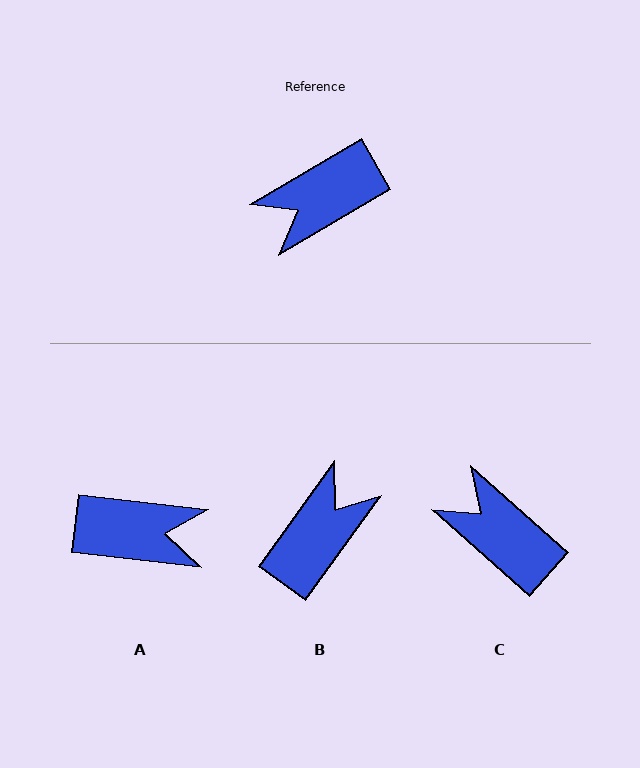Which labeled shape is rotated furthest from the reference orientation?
B, about 156 degrees away.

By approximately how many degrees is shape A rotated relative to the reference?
Approximately 143 degrees counter-clockwise.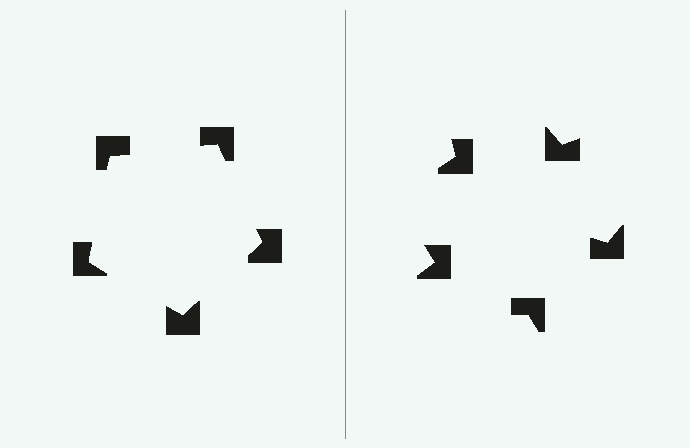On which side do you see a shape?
An illusory pentagon appears on the left side. On the right side the wedge cuts are rotated, so no coherent shape forms.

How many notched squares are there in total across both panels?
10 — 5 on each side.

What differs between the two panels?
The notched squares are positioned identically on both sides; only the wedge orientations differ. On the left they align to a pentagon; on the right they are misaligned.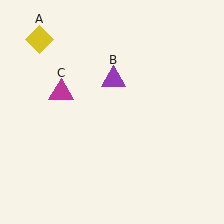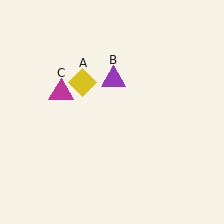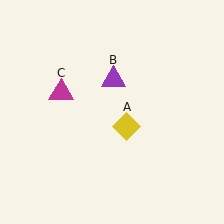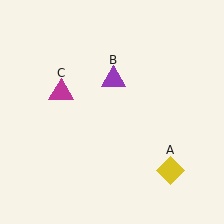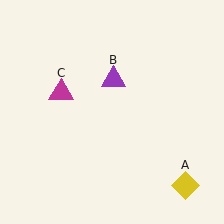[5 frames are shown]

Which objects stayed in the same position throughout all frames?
Purple triangle (object B) and magenta triangle (object C) remained stationary.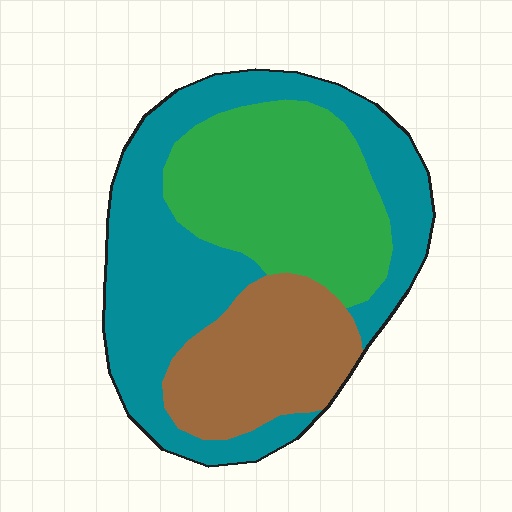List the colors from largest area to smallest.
From largest to smallest: teal, green, brown.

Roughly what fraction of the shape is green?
Green takes up between a sixth and a third of the shape.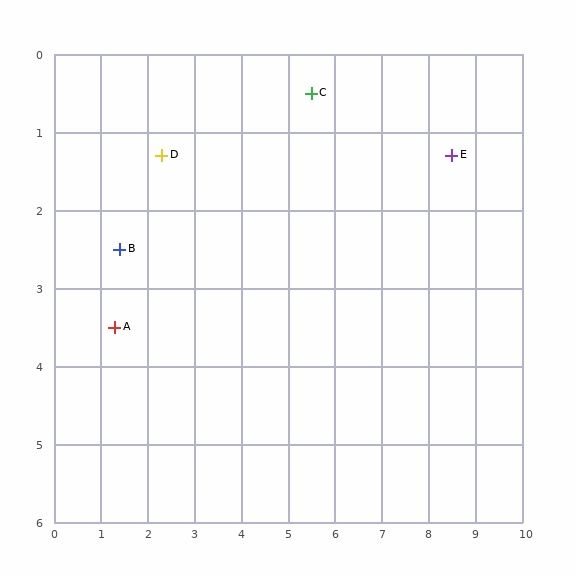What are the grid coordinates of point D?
Point D is at approximately (2.3, 1.3).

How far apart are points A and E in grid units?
Points A and E are about 7.5 grid units apart.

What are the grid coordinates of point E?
Point E is at approximately (8.5, 1.3).